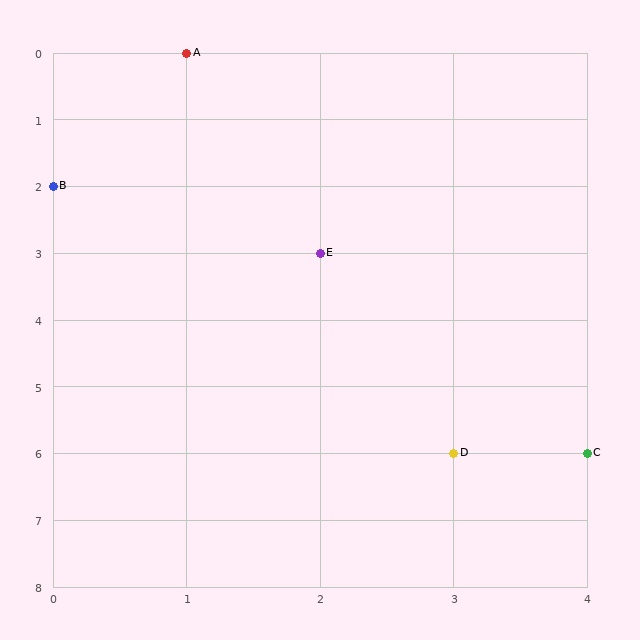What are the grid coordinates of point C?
Point C is at grid coordinates (4, 6).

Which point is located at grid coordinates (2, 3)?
Point E is at (2, 3).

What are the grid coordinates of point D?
Point D is at grid coordinates (3, 6).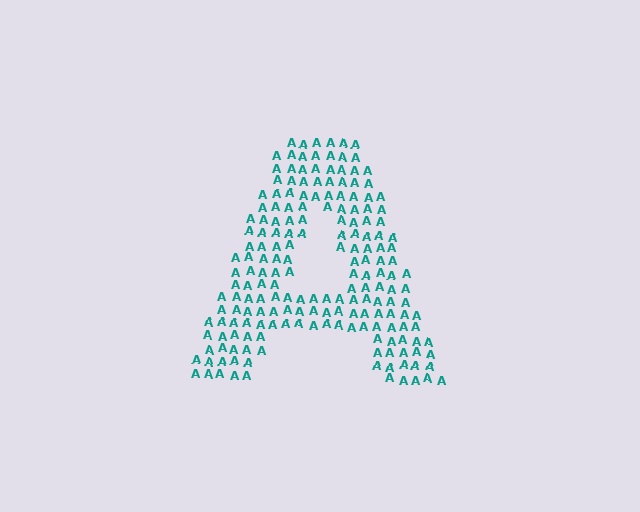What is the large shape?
The large shape is the letter A.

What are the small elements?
The small elements are letter A's.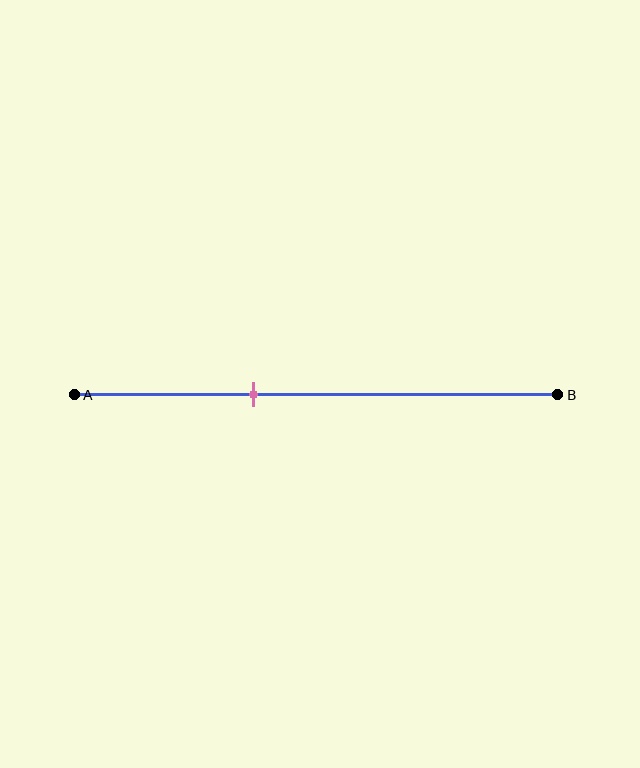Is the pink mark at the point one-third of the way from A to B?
No, the mark is at about 35% from A, not at the 33% one-third point.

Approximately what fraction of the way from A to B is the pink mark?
The pink mark is approximately 35% of the way from A to B.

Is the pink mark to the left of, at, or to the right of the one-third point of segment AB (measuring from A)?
The pink mark is to the right of the one-third point of segment AB.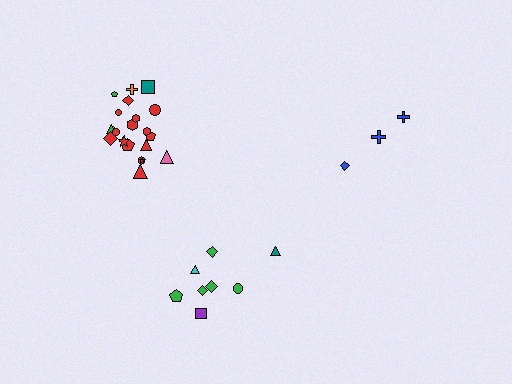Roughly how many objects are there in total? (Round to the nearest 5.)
Roughly 35 objects in total.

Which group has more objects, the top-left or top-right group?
The top-left group.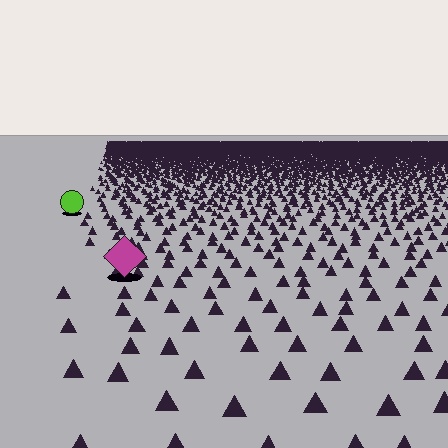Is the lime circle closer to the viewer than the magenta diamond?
No. The magenta diamond is closer — you can tell from the texture gradient: the ground texture is coarser near it.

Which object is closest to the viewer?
The magenta diamond is closest. The texture marks near it are larger and more spread out.